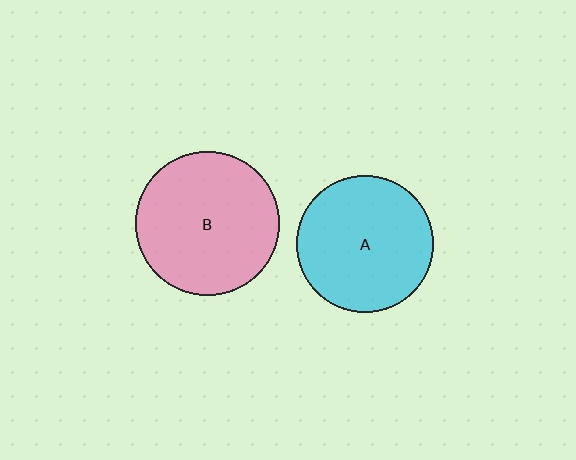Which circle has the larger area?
Circle B (pink).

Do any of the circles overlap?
No, none of the circles overlap.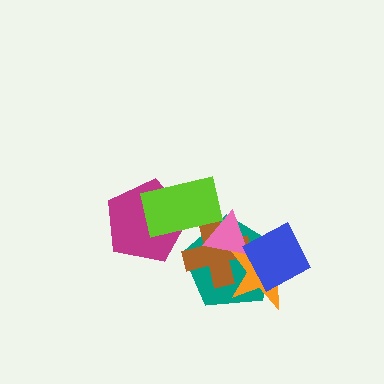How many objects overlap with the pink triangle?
4 objects overlap with the pink triangle.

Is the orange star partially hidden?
Yes, it is partially covered by another shape.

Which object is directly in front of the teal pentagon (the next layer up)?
The brown cross is directly in front of the teal pentagon.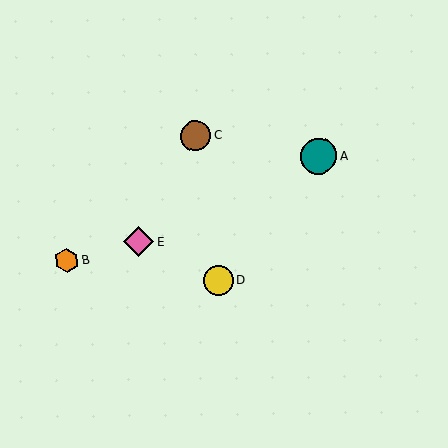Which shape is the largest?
The teal circle (labeled A) is the largest.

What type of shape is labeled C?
Shape C is a brown circle.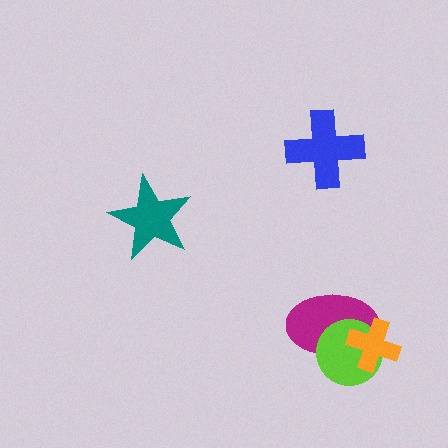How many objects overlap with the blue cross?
0 objects overlap with the blue cross.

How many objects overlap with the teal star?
0 objects overlap with the teal star.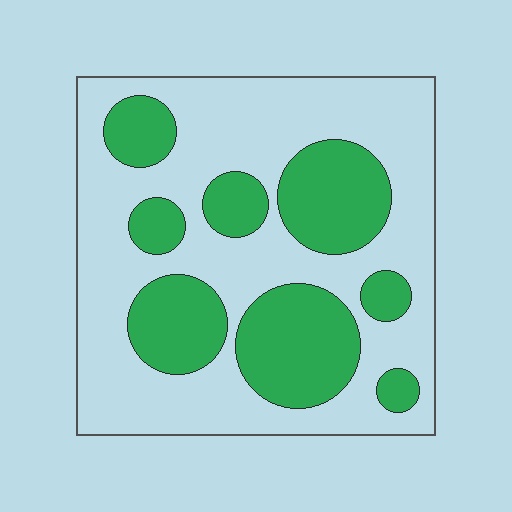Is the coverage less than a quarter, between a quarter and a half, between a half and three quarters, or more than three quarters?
Between a quarter and a half.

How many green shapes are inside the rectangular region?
8.